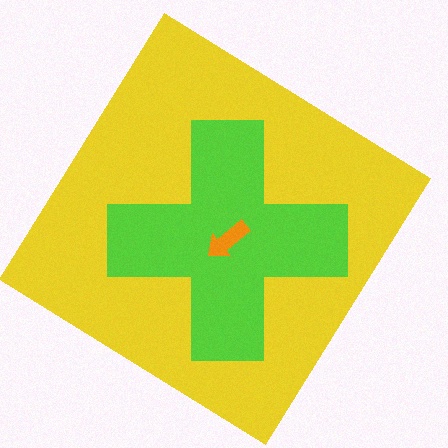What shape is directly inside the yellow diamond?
The lime cross.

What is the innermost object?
The orange arrow.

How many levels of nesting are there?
3.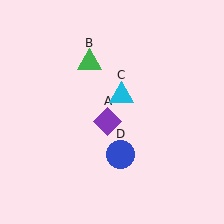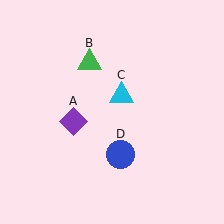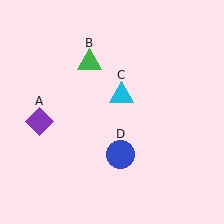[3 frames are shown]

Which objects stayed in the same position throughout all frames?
Green triangle (object B) and cyan triangle (object C) and blue circle (object D) remained stationary.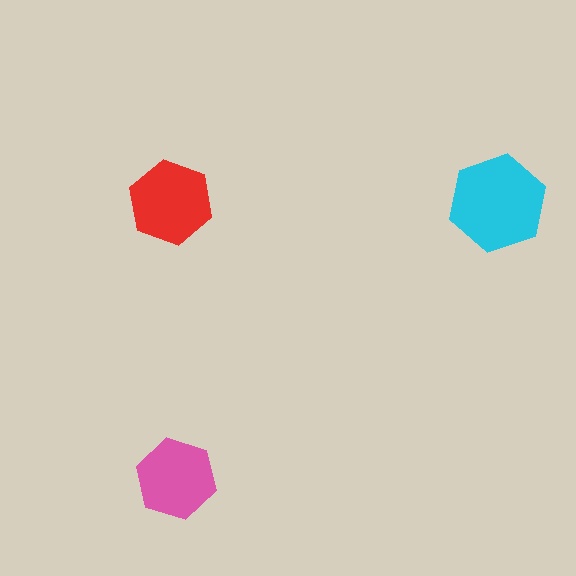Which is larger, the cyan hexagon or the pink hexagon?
The cyan one.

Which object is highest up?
The red hexagon is topmost.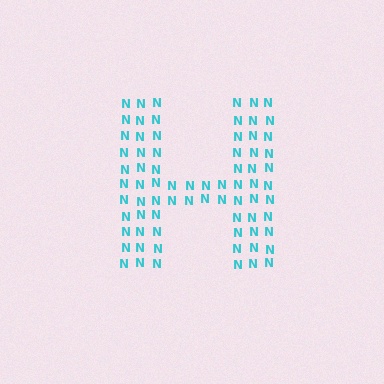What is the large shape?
The large shape is the letter H.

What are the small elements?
The small elements are letter N's.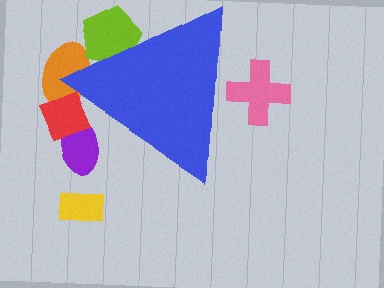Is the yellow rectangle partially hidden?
No, the yellow rectangle is fully visible.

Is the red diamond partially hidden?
Yes, the red diamond is partially hidden behind the blue triangle.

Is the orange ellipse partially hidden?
Yes, the orange ellipse is partially hidden behind the blue triangle.